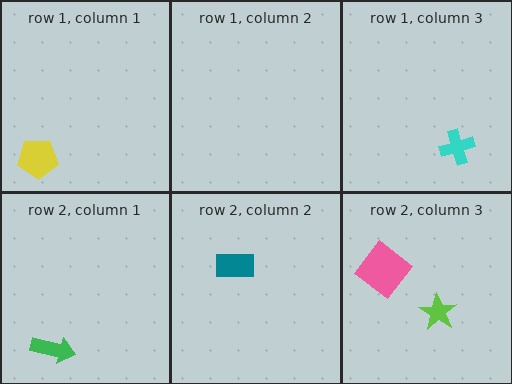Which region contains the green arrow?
The row 2, column 1 region.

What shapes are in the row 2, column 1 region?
The green arrow.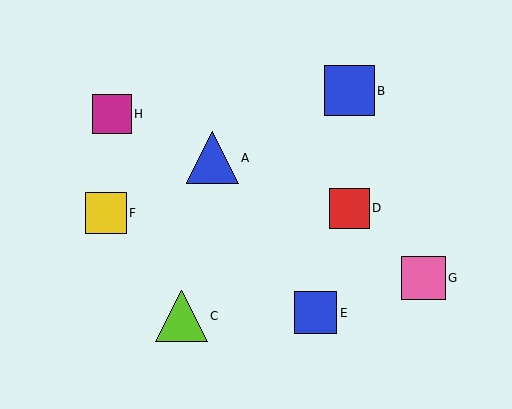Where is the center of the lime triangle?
The center of the lime triangle is at (181, 316).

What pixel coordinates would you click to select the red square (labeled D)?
Click at (349, 209) to select the red square D.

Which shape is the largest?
The lime triangle (labeled C) is the largest.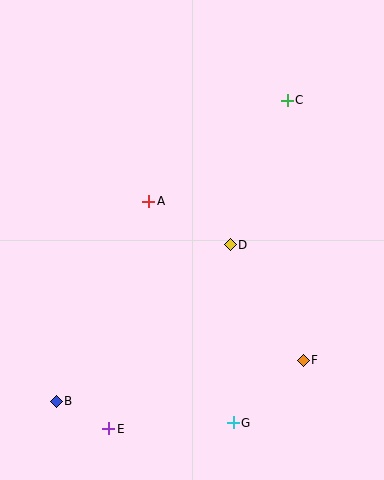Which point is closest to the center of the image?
Point D at (230, 245) is closest to the center.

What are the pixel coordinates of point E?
Point E is at (109, 429).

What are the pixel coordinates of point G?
Point G is at (233, 423).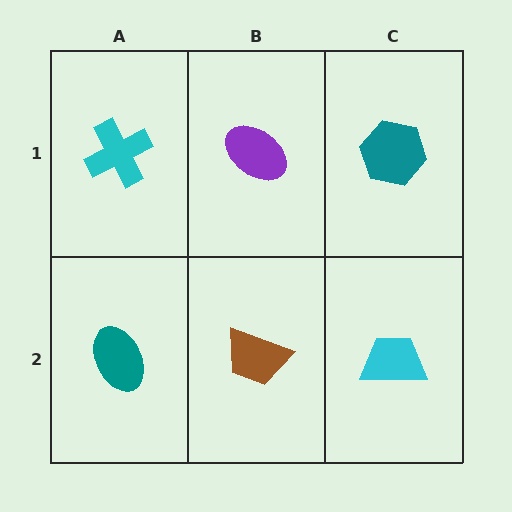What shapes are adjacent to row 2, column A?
A cyan cross (row 1, column A), a brown trapezoid (row 2, column B).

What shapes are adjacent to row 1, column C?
A cyan trapezoid (row 2, column C), a purple ellipse (row 1, column B).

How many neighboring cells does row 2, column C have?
2.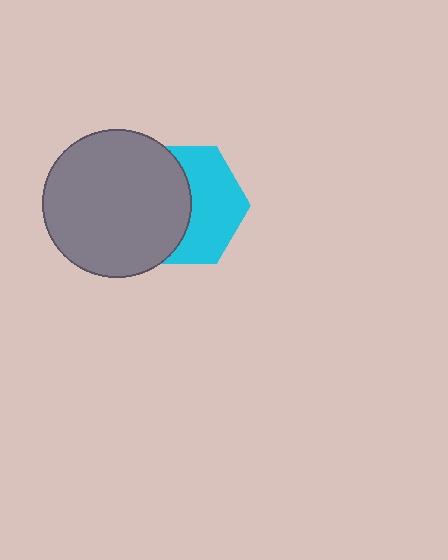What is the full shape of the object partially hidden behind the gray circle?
The partially hidden object is a cyan hexagon.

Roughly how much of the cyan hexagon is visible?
About half of it is visible (roughly 50%).